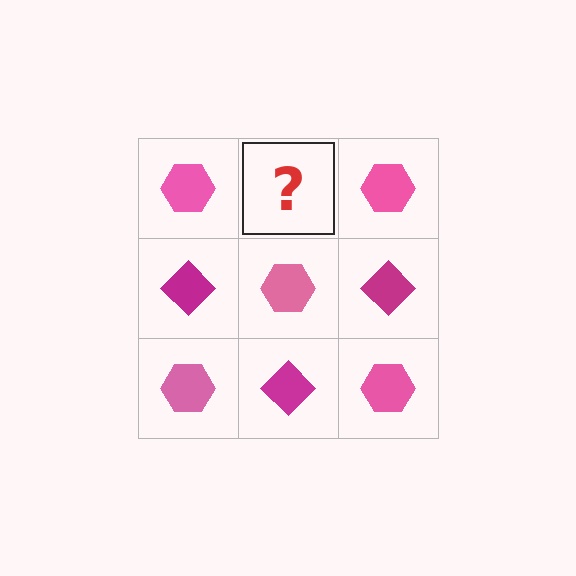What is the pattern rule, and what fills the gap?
The rule is that it alternates pink hexagon and magenta diamond in a checkerboard pattern. The gap should be filled with a magenta diamond.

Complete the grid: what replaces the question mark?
The question mark should be replaced with a magenta diamond.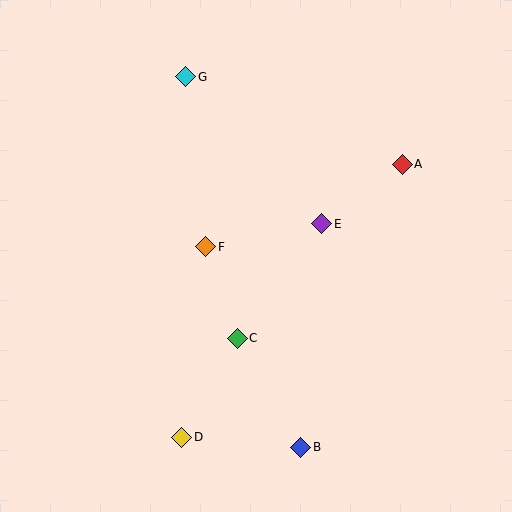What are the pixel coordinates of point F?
Point F is at (206, 247).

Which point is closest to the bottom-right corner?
Point B is closest to the bottom-right corner.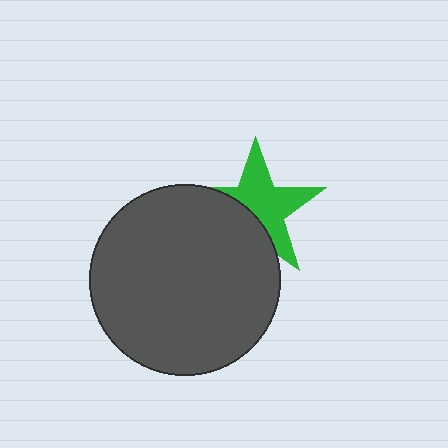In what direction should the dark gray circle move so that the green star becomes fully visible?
The dark gray circle should move toward the lower-left. That is the shortest direction to clear the overlap and leave the green star fully visible.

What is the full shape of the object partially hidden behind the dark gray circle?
The partially hidden object is a green star.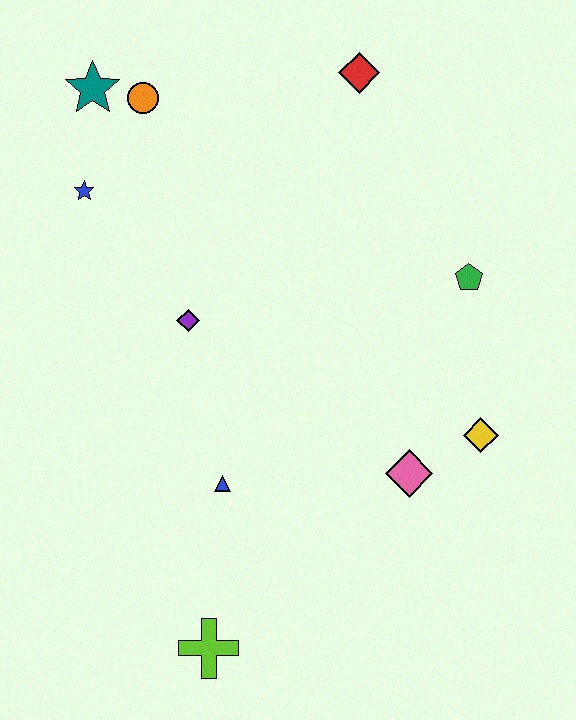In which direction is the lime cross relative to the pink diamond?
The lime cross is to the left of the pink diamond.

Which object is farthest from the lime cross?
The red diamond is farthest from the lime cross.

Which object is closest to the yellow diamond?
The pink diamond is closest to the yellow diamond.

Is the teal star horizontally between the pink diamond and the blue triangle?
No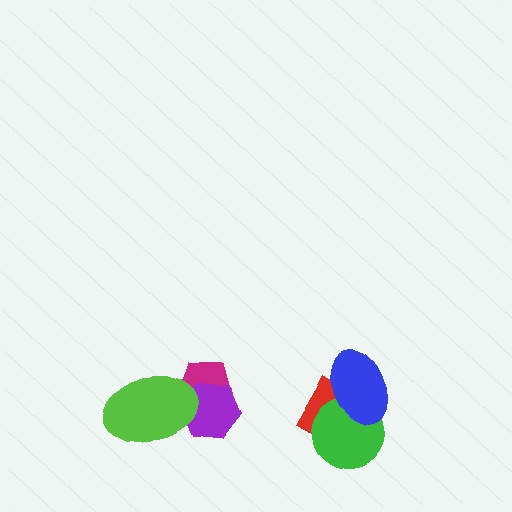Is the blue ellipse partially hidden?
No, no other shape covers it.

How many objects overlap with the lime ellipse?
2 objects overlap with the lime ellipse.